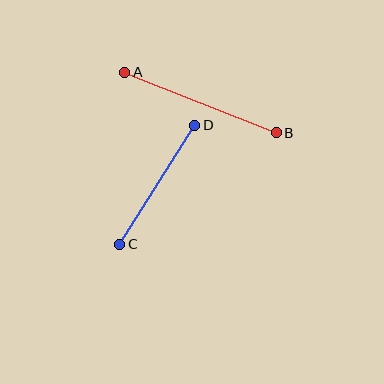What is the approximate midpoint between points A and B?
The midpoint is at approximately (201, 102) pixels.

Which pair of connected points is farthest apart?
Points A and B are farthest apart.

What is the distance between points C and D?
The distance is approximately 141 pixels.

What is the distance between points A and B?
The distance is approximately 163 pixels.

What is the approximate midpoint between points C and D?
The midpoint is at approximately (157, 185) pixels.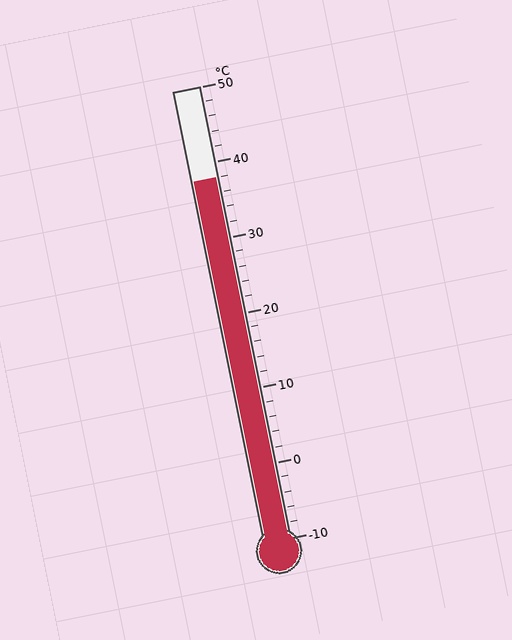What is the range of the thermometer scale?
The thermometer scale ranges from -10°C to 50°C.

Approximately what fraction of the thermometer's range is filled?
The thermometer is filled to approximately 80% of its range.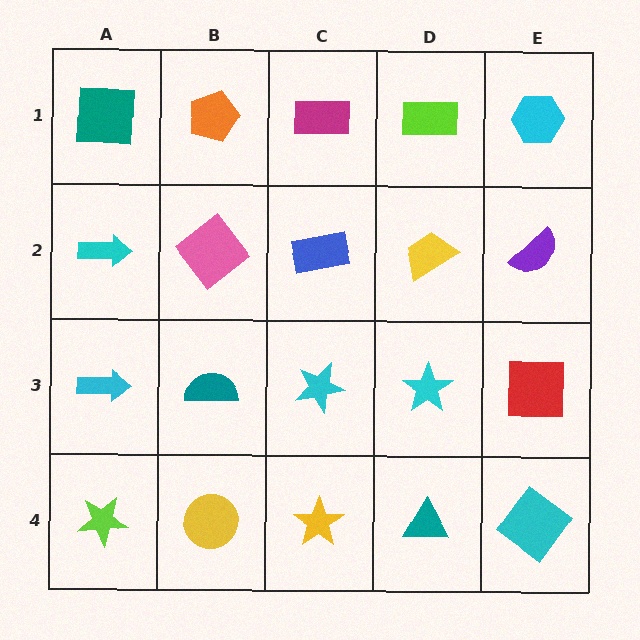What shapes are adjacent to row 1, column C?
A blue rectangle (row 2, column C), an orange pentagon (row 1, column B), a lime rectangle (row 1, column D).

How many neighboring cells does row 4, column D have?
3.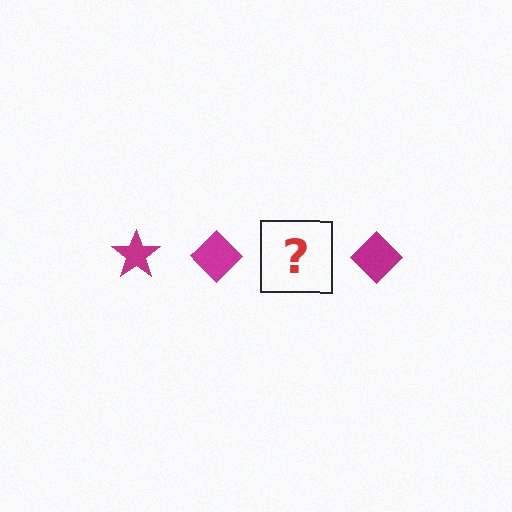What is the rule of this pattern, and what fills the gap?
The rule is that the pattern cycles through star, diamond shapes in magenta. The gap should be filled with a magenta star.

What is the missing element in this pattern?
The missing element is a magenta star.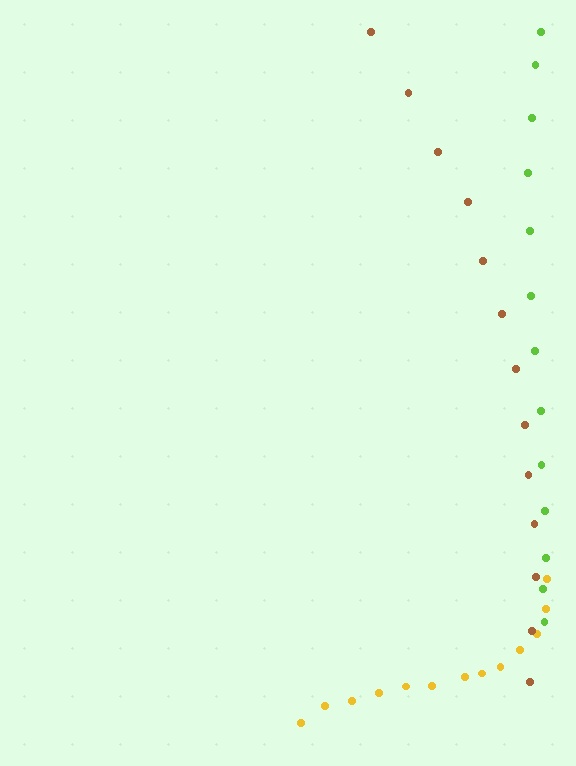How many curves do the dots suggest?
There are 3 distinct paths.